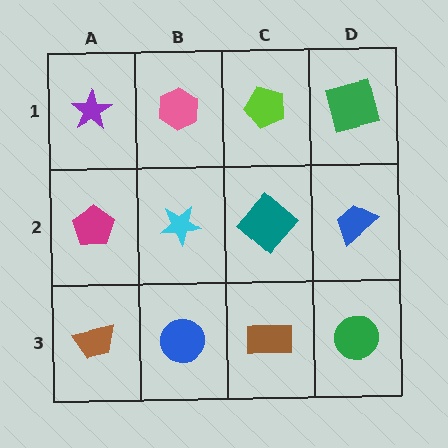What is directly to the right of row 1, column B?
A lime pentagon.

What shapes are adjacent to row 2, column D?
A green square (row 1, column D), a green circle (row 3, column D), a teal diamond (row 2, column C).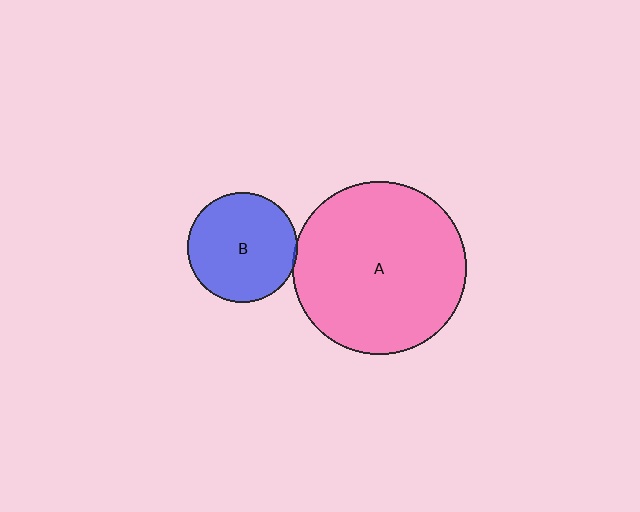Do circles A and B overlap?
Yes.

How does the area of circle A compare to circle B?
Approximately 2.5 times.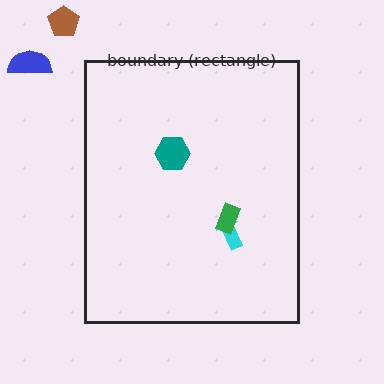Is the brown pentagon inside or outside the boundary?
Outside.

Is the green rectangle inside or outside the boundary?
Inside.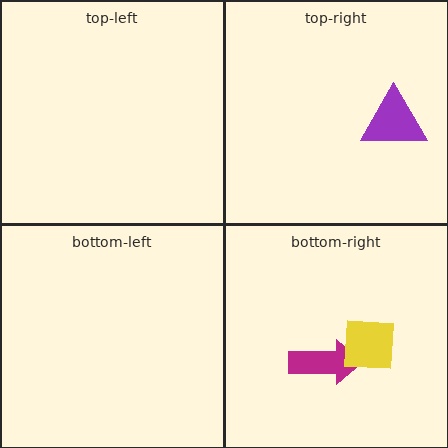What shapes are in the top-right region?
The purple triangle.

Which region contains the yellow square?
The bottom-right region.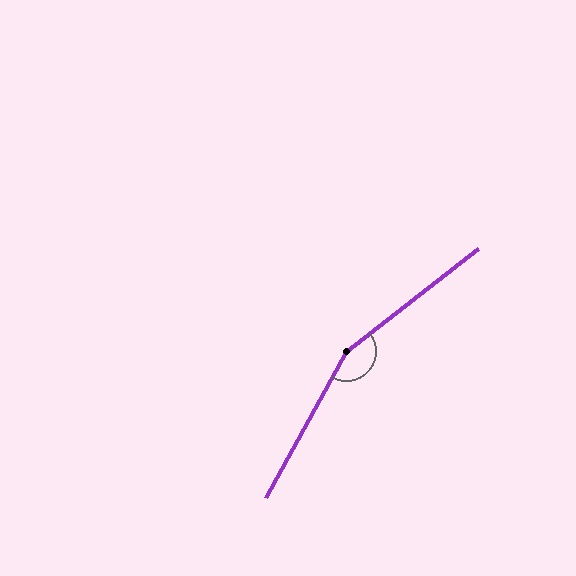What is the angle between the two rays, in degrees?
Approximately 157 degrees.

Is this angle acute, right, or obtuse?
It is obtuse.